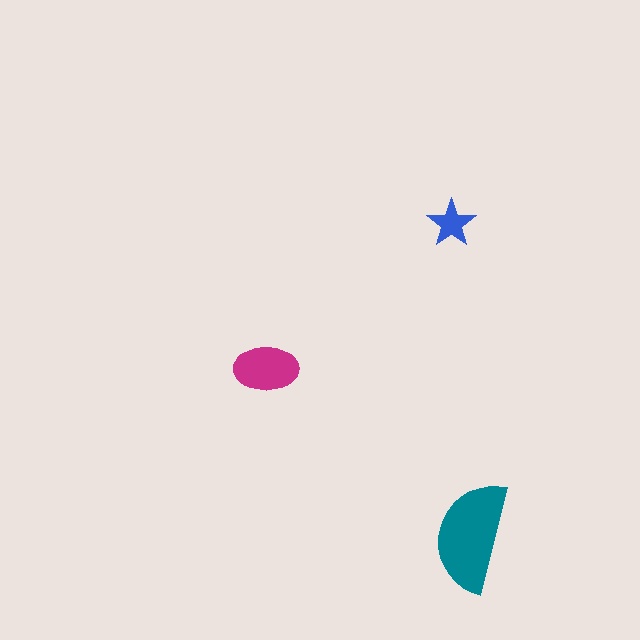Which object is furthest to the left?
The magenta ellipse is leftmost.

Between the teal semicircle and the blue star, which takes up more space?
The teal semicircle.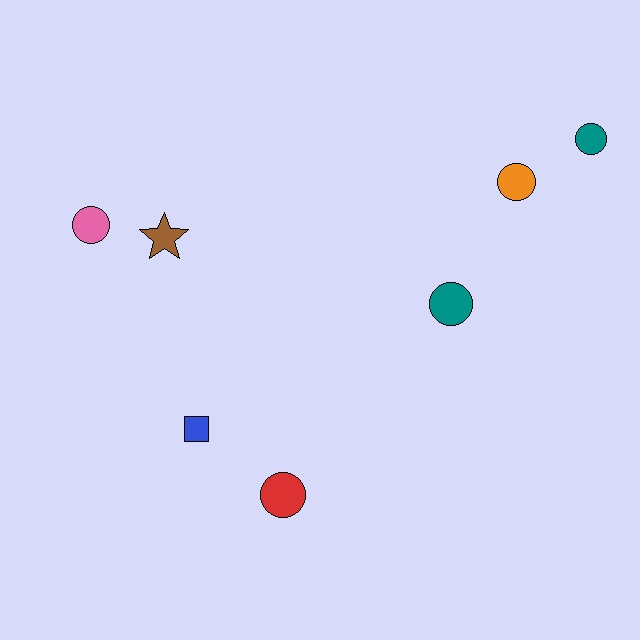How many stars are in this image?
There is 1 star.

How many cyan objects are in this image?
There are no cyan objects.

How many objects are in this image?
There are 7 objects.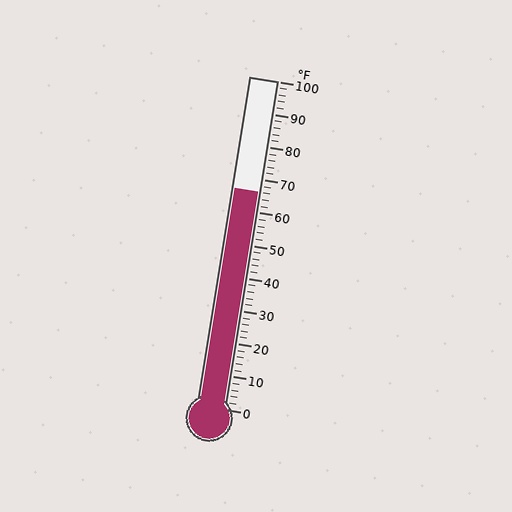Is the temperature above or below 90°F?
The temperature is below 90°F.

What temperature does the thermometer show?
The thermometer shows approximately 66°F.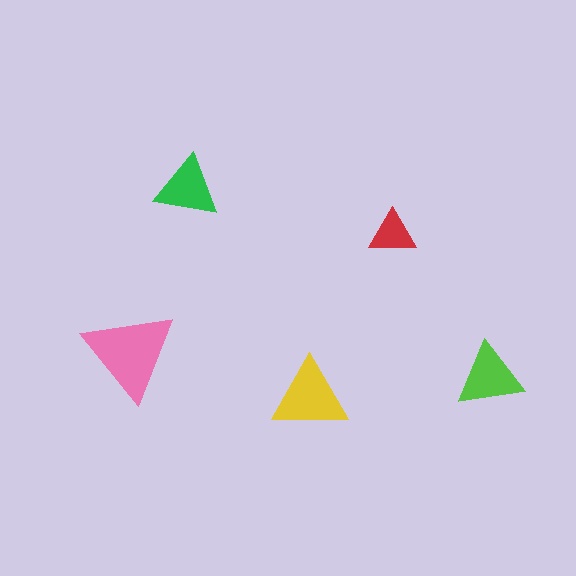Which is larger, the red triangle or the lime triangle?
The lime one.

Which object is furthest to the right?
The lime triangle is rightmost.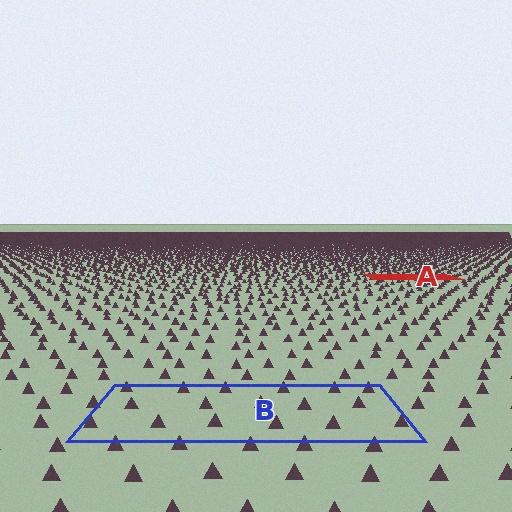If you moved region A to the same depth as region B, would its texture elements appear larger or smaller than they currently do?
They would appear larger. At a closer depth, the same texture elements are projected at a bigger on-screen size.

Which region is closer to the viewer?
Region B is closer. The texture elements there are larger and more spread out.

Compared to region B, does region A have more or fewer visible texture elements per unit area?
Region A has more texture elements per unit area — they are packed more densely because it is farther away.